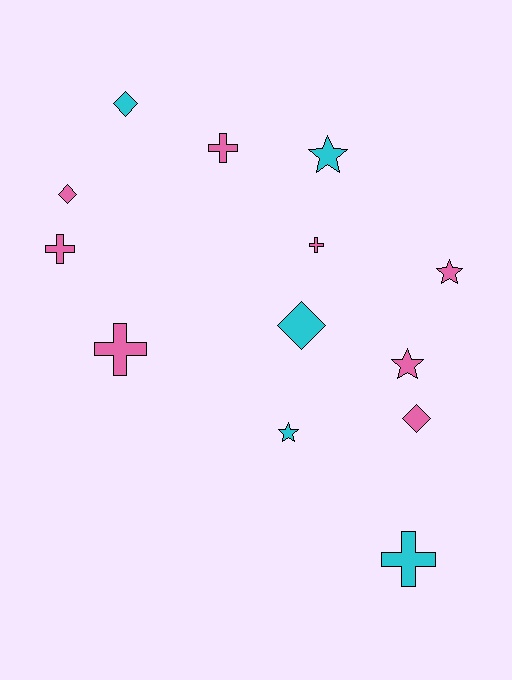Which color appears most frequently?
Pink, with 8 objects.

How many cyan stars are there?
There are 2 cyan stars.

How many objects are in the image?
There are 13 objects.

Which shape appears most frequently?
Cross, with 5 objects.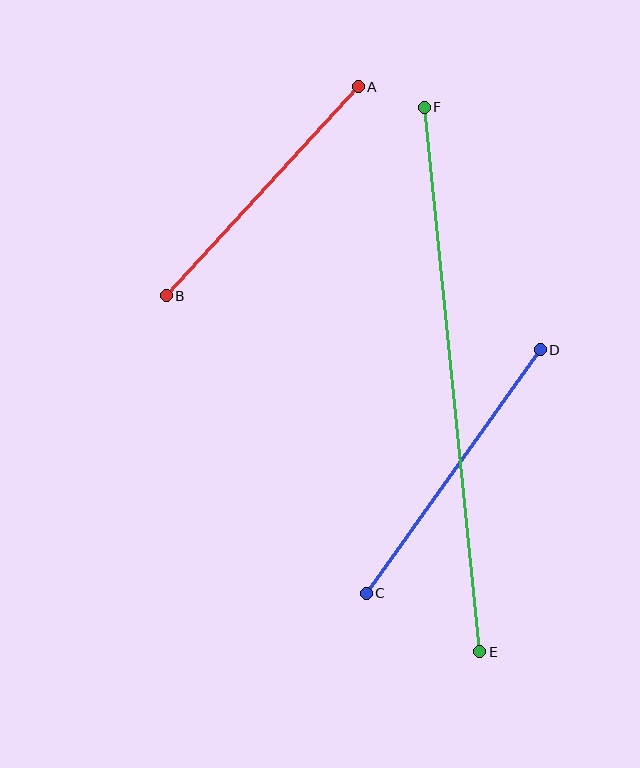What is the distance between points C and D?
The distance is approximately 300 pixels.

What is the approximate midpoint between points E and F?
The midpoint is at approximately (452, 379) pixels.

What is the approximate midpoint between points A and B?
The midpoint is at approximately (262, 191) pixels.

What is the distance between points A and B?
The distance is approximately 284 pixels.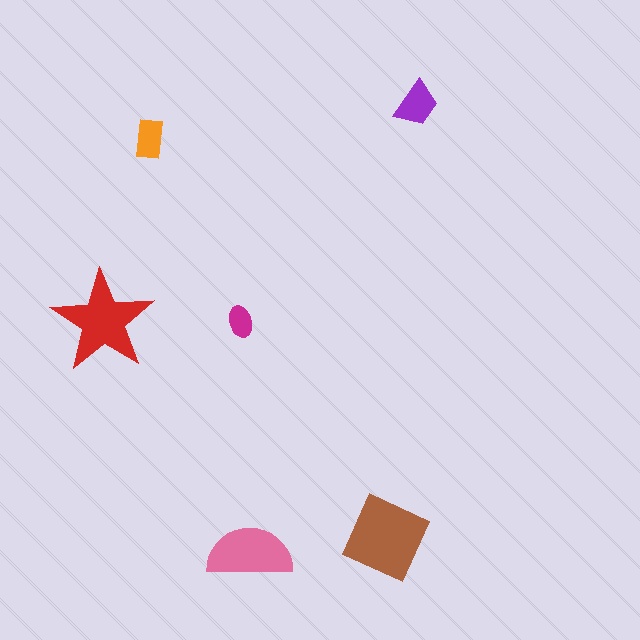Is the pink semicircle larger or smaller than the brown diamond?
Smaller.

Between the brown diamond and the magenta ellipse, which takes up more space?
The brown diamond.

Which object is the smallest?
The magenta ellipse.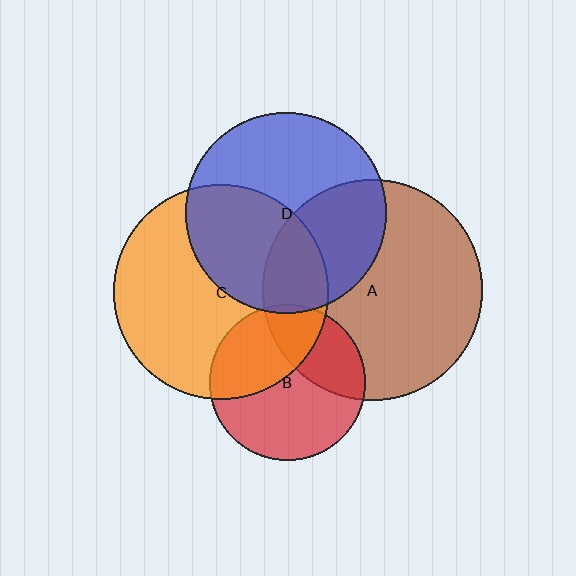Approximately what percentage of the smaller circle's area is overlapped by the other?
Approximately 45%.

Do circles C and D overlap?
Yes.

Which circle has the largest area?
Circle A (brown).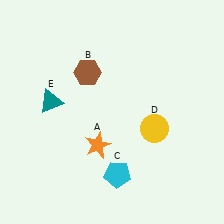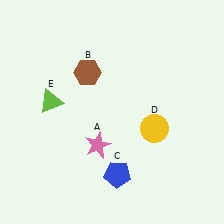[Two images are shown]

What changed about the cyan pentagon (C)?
In Image 1, C is cyan. In Image 2, it changed to blue.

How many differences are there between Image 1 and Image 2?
There are 3 differences between the two images.